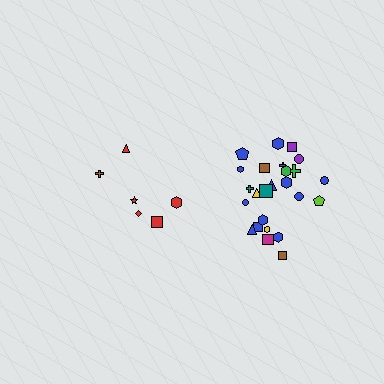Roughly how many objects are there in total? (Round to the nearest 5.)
Roughly 30 objects in total.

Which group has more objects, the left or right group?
The right group.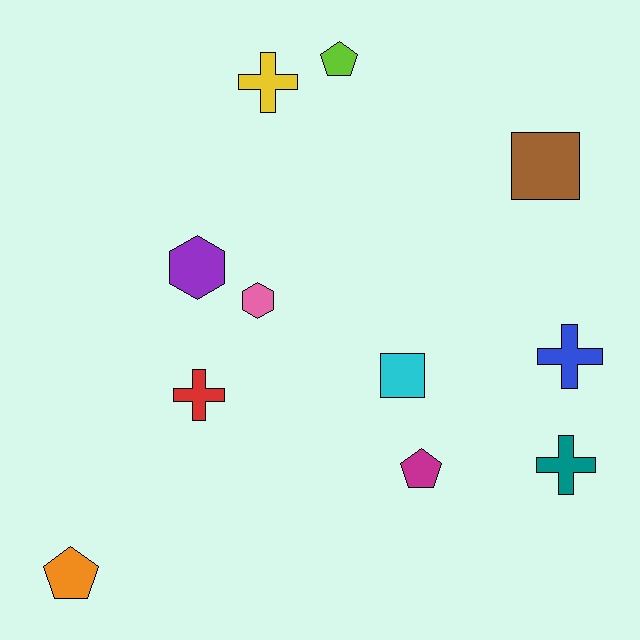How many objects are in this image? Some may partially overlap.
There are 11 objects.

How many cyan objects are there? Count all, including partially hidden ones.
There is 1 cyan object.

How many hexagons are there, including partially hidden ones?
There are 2 hexagons.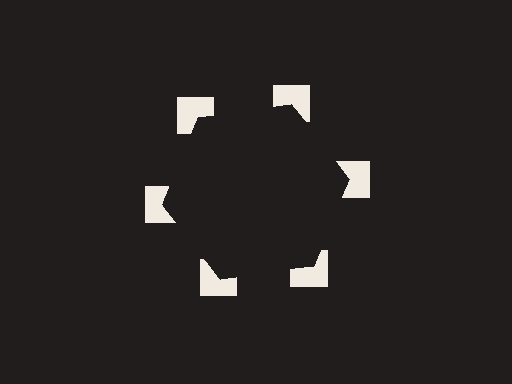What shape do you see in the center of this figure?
An illusory hexagon — its edges are inferred from the aligned wedge cuts in the notched squares, not physically drawn.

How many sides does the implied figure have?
6 sides.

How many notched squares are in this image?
There are 6 — one at each vertex of the illusory hexagon.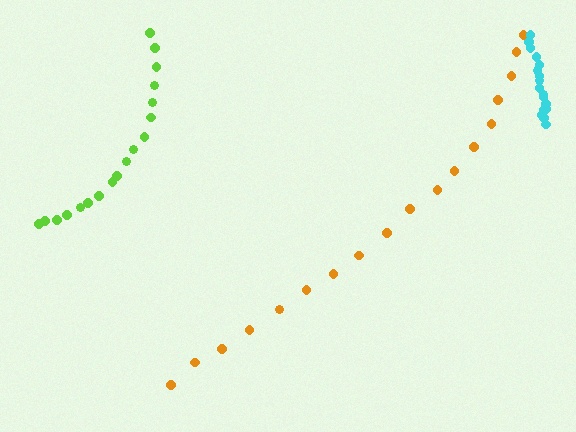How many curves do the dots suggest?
There are 3 distinct paths.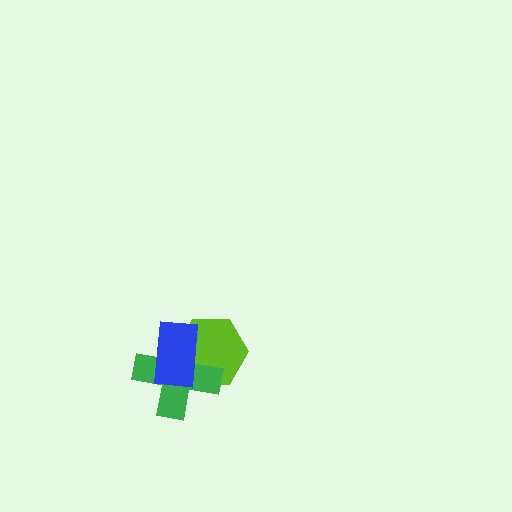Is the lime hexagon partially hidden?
Yes, it is partially covered by another shape.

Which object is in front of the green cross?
The blue rectangle is in front of the green cross.